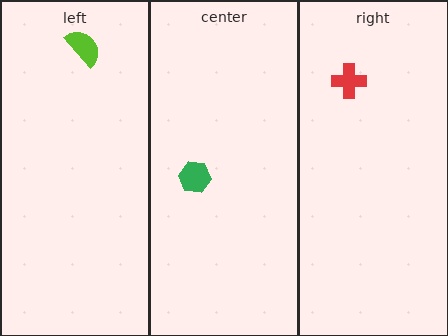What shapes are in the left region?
The lime semicircle.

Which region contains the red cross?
The right region.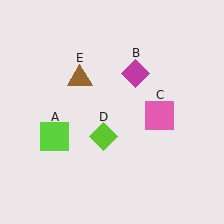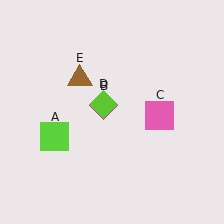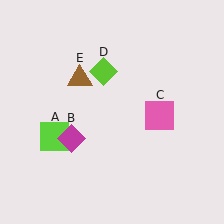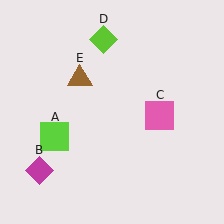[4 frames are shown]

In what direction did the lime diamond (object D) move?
The lime diamond (object D) moved up.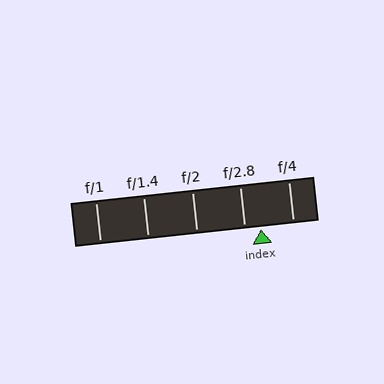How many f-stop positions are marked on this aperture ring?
There are 5 f-stop positions marked.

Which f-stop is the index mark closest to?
The index mark is closest to f/2.8.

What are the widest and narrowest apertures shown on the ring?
The widest aperture shown is f/1 and the narrowest is f/4.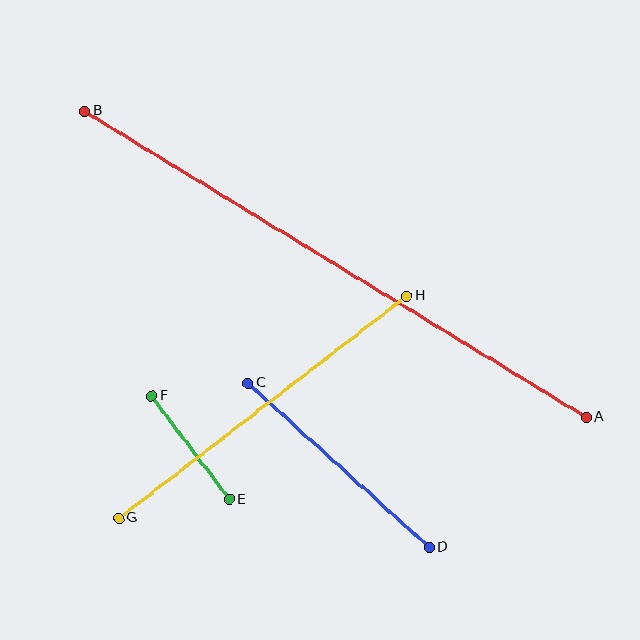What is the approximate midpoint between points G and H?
The midpoint is at approximately (263, 407) pixels.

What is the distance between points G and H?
The distance is approximately 364 pixels.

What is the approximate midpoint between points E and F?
The midpoint is at approximately (190, 448) pixels.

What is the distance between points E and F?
The distance is approximately 129 pixels.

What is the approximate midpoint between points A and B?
The midpoint is at approximately (335, 264) pixels.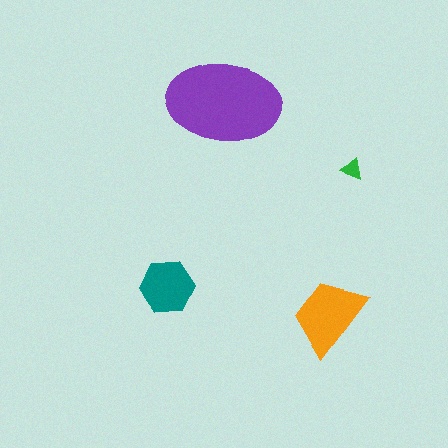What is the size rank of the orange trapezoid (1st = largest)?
2nd.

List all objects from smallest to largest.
The green triangle, the teal hexagon, the orange trapezoid, the purple ellipse.